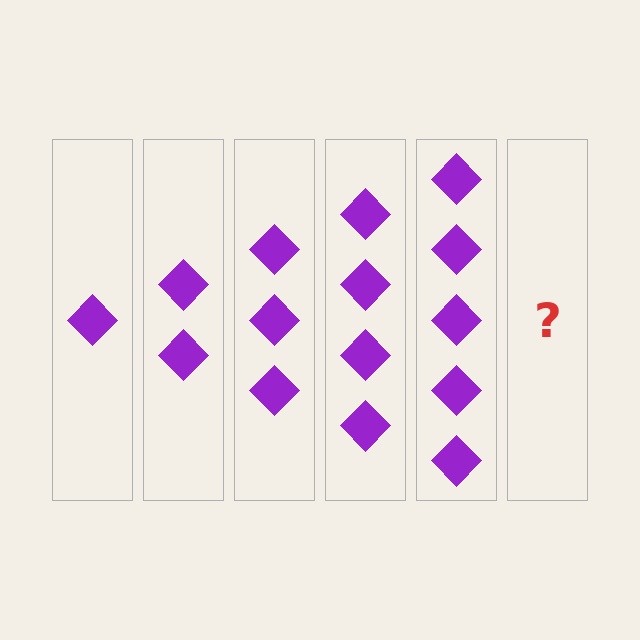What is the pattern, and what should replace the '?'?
The pattern is that each step adds one more diamond. The '?' should be 6 diamonds.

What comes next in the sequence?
The next element should be 6 diamonds.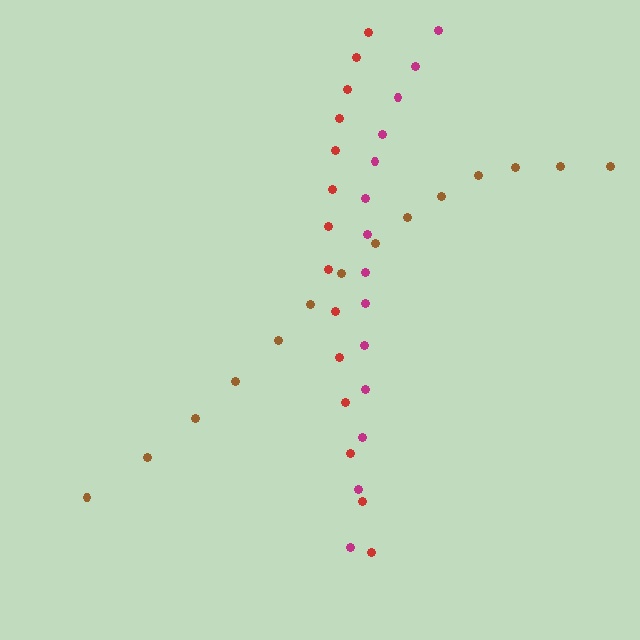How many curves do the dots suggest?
There are 3 distinct paths.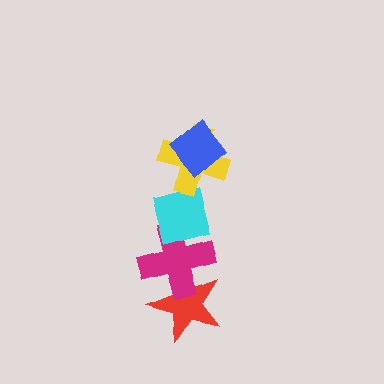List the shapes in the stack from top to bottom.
From top to bottom: the blue diamond, the yellow cross, the cyan square, the magenta cross, the red star.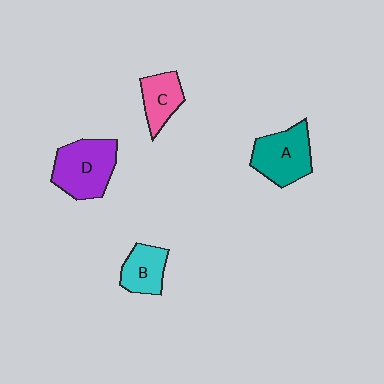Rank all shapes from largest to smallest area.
From largest to smallest: D (purple), A (teal), B (cyan), C (pink).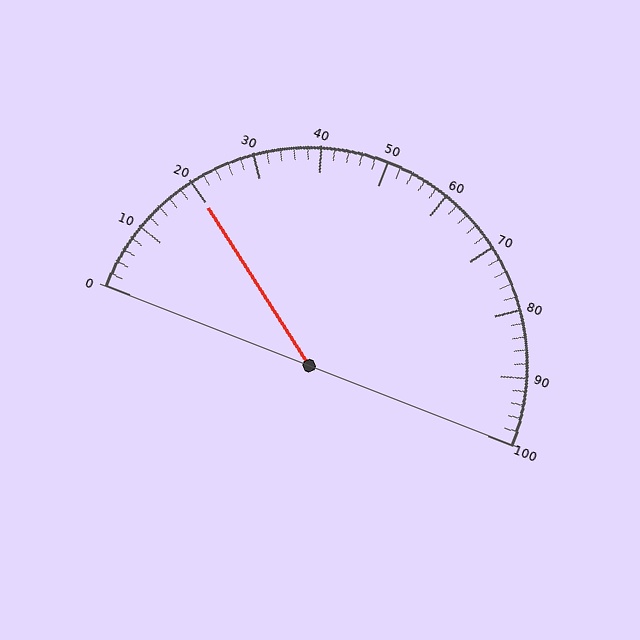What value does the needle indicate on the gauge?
The needle indicates approximately 20.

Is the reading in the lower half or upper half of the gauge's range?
The reading is in the lower half of the range (0 to 100).